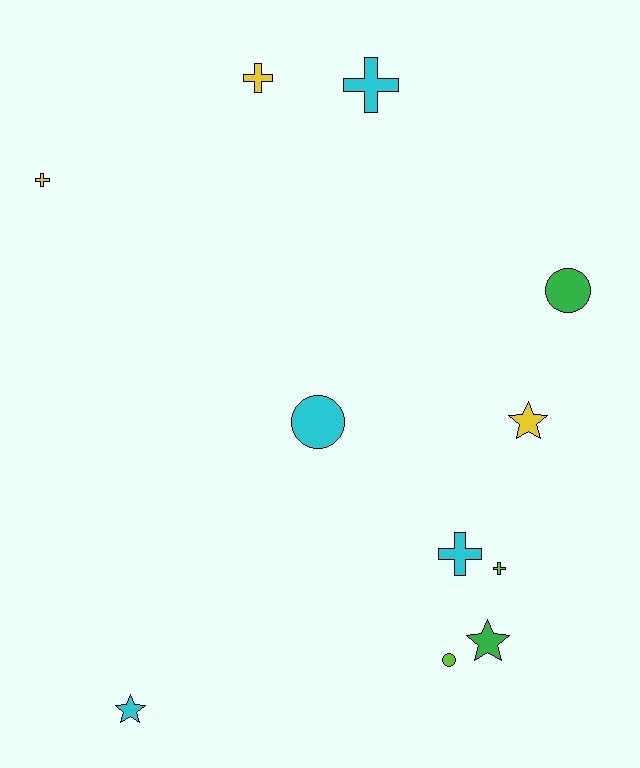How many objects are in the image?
There are 11 objects.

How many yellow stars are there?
There is 1 yellow star.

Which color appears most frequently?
Cyan, with 4 objects.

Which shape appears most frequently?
Cross, with 5 objects.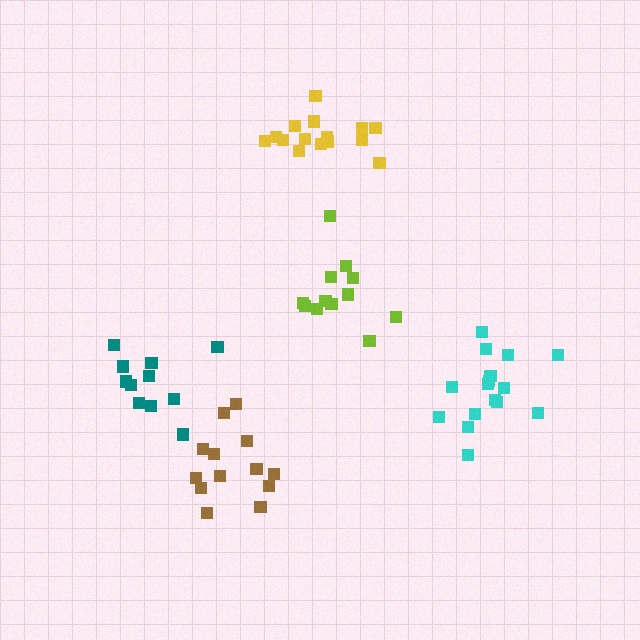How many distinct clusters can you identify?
There are 5 distinct clusters.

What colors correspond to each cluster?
The clusters are colored: lime, cyan, teal, brown, yellow.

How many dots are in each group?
Group 1: 12 dots, Group 2: 16 dots, Group 3: 11 dots, Group 4: 13 dots, Group 5: 15 dots (67 total).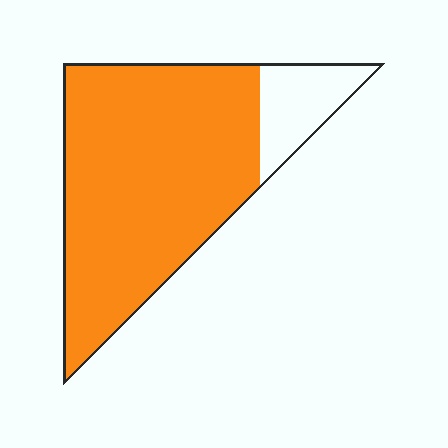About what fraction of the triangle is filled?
About five sixths (5/6).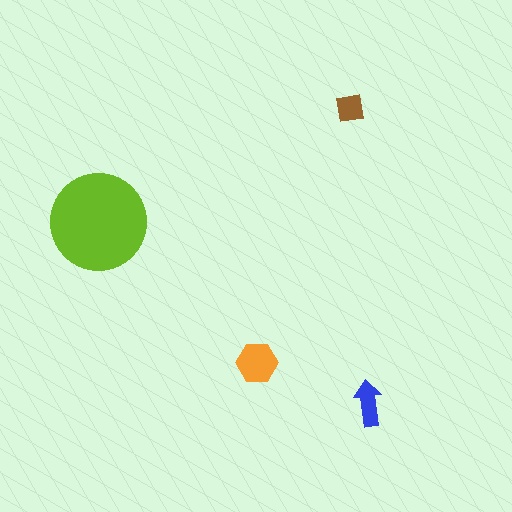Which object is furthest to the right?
The blue arrow is rightmost.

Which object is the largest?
The lime circle.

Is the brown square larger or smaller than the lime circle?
Smaller.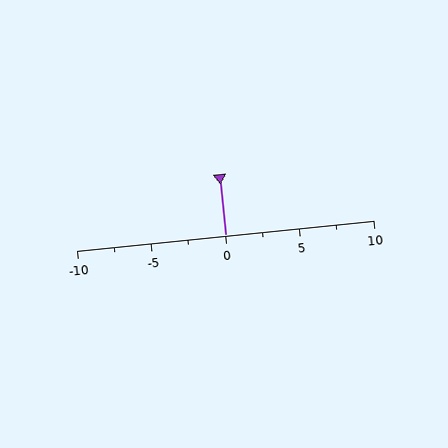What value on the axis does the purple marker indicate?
The marker indicates approximately 0.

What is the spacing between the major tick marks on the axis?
The major ticks are spaced 5 apart.